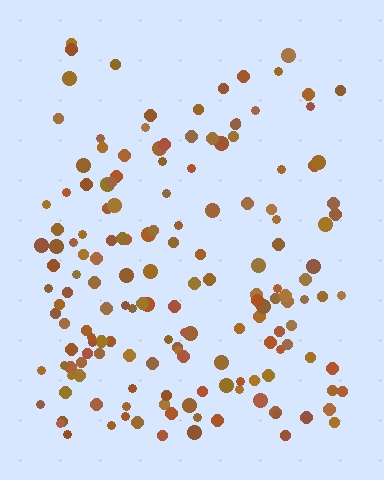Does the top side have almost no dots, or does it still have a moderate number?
Still a moderate number, just noticeably fewer than the bottom.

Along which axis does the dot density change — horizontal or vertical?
Vertical.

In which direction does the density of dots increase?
From top to bottom, with the bottom side densest.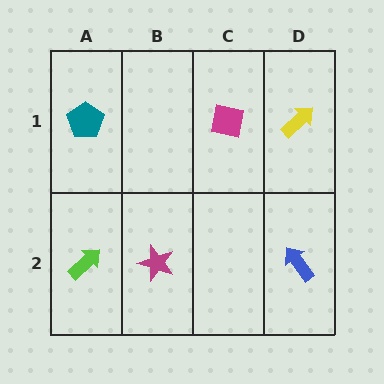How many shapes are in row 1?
3 shapes.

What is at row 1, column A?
A teal pentagon.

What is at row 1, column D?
A yellow arrow.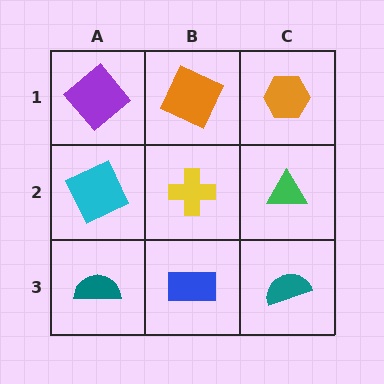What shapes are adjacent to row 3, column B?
A yellow cross (row 2, column B), a teal semicircle (row 3, column A), a teal semicircle (row 3, column C).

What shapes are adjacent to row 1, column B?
A yellow cross (row 2, column B), a purple diamond (row 1, column A), an orange hexagon (row 1, column C).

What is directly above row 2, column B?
An orange square.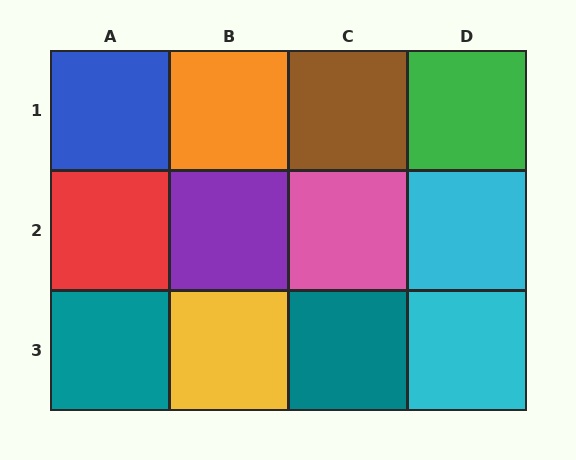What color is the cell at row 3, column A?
Teal.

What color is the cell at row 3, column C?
Teal.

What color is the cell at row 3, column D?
Cyan.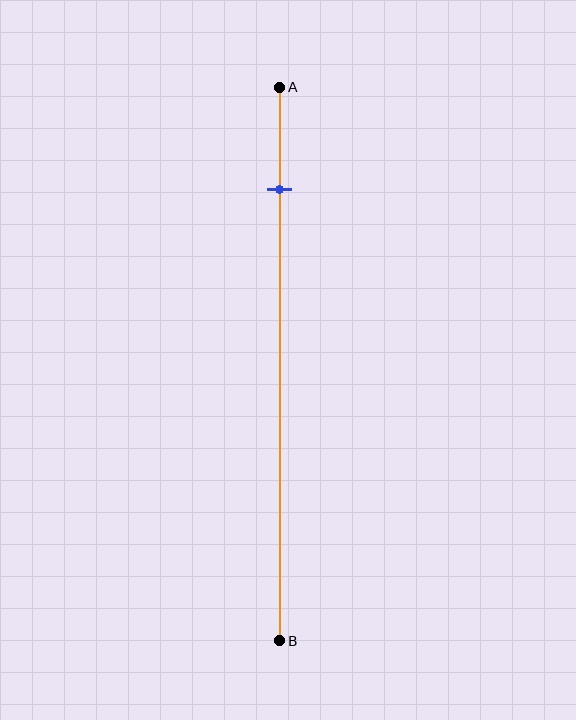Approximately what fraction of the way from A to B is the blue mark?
The blue mark is approximately 20% of the way from A to B.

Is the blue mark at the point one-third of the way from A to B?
No, the mark is at about 20% from A, not at the 33% one-third point.